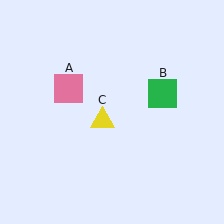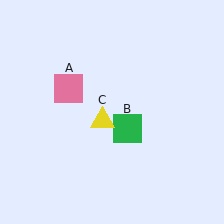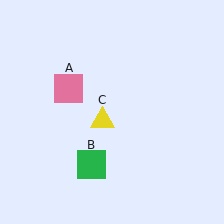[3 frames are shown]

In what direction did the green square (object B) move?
The green square (object B) moved down and to the left.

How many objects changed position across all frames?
1 object changed position: green square (object B).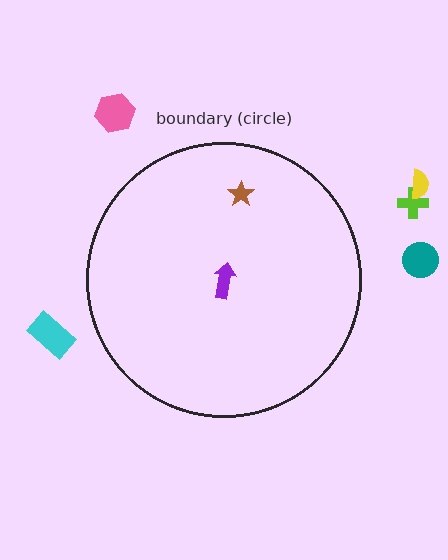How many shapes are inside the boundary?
2 inside, 5 outside.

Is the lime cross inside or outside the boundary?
Outside.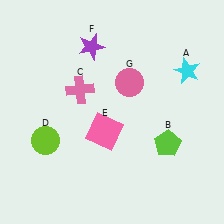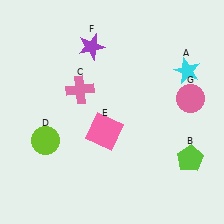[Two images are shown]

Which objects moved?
The objects that moved are: the lime pentagon (B), the pink circle (G).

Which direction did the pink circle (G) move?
The pink circle (G) moved right.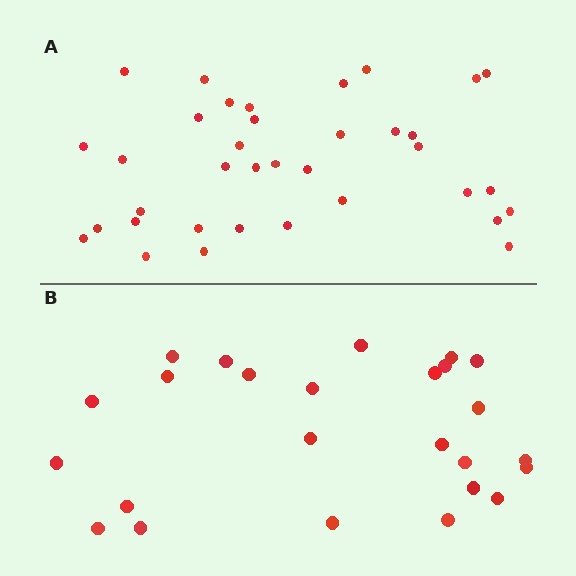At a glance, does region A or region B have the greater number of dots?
Region A (the top region) has more dots.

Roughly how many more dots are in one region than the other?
Region A has roughly 12 or so more dots than region B.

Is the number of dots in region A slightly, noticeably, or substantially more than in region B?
Region A has noticeably more, but not dramatically so. The ratio is roughly 1.4 to 1.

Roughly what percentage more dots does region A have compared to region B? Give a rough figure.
About 45% more.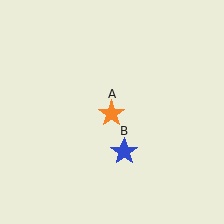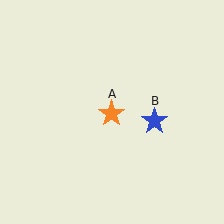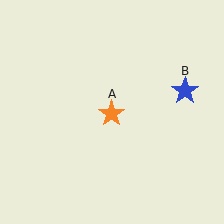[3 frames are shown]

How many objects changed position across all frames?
1 object changed position: blue star (object B).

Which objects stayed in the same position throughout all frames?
Orange star (object A) remained stationary.